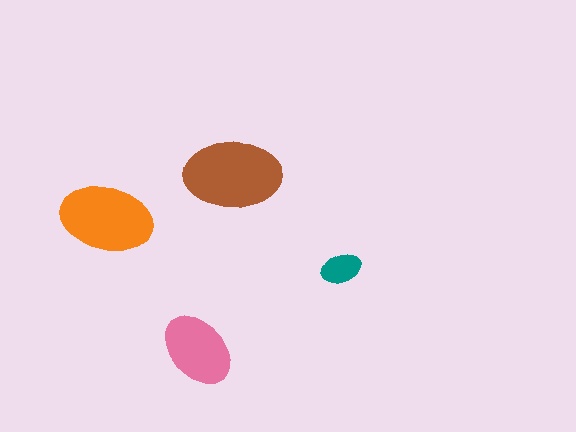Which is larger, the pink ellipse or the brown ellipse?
The brown one.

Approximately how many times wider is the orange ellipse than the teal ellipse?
About 2.5 times wider.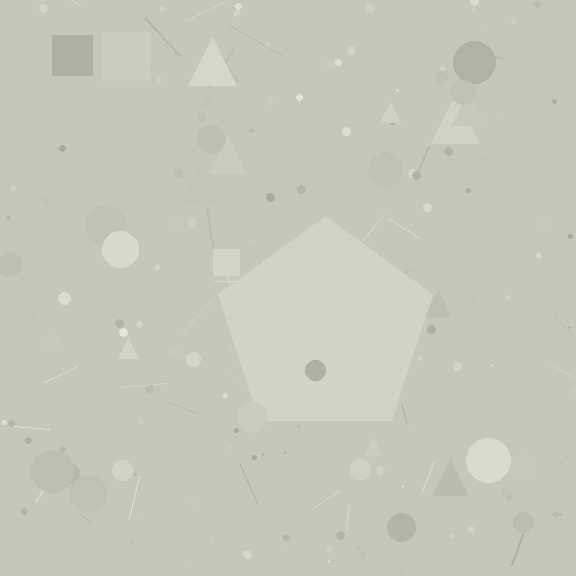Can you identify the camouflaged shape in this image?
The camouflaged shape is a pentagon.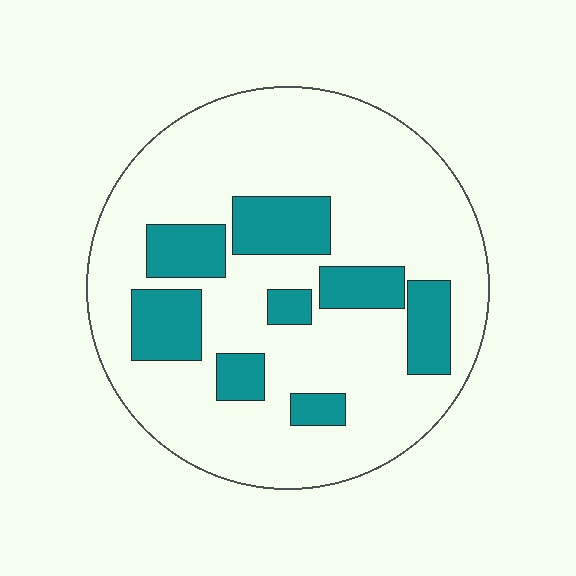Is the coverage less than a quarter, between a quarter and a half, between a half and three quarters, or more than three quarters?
Less than a quarter.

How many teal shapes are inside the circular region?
8.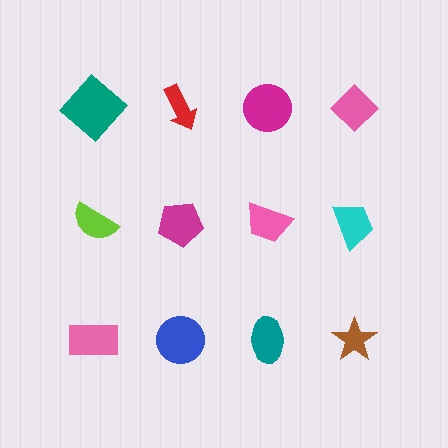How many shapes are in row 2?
4 shapes.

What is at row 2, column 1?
A lime semicircle.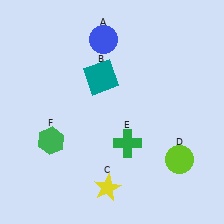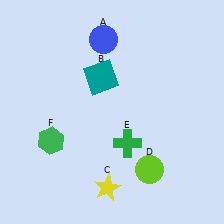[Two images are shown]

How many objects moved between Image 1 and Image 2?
1 object moved between the two images.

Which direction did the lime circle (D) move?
The lime circle (D) moved left.